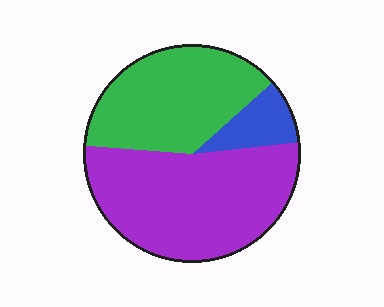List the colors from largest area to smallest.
From largest to smallest: purple, green, blue.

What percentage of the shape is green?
Green covers 38% of the shape.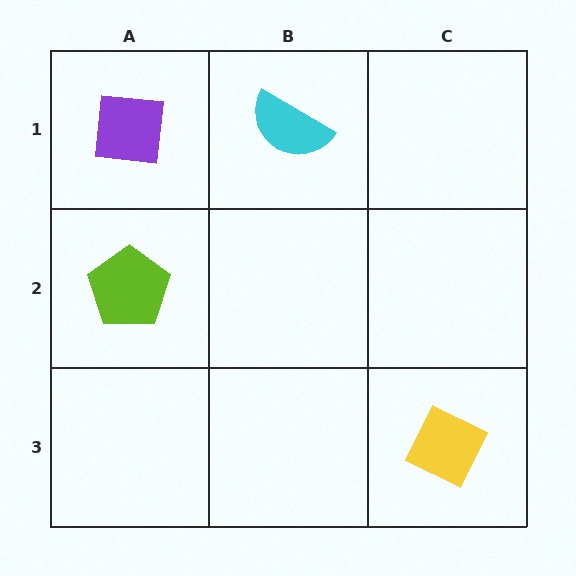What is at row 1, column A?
A purple square.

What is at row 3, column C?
A yellow diamond.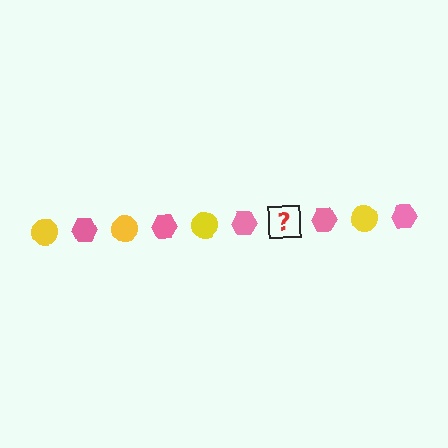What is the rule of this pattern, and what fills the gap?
The rule is that the pattern alternates between yellow circle and pink hexagon. The gap should be filled with a yellow circle.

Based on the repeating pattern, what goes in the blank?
The blank should be a yellow circle.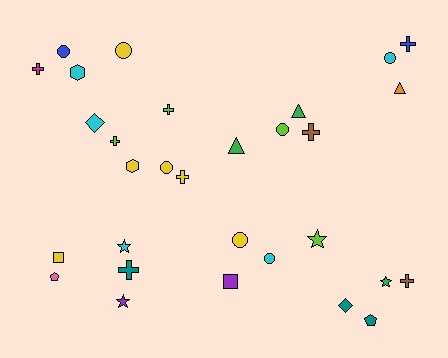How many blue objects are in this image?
There are 2 blue objects.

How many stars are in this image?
There are 4 stars.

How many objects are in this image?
There are 30 objects.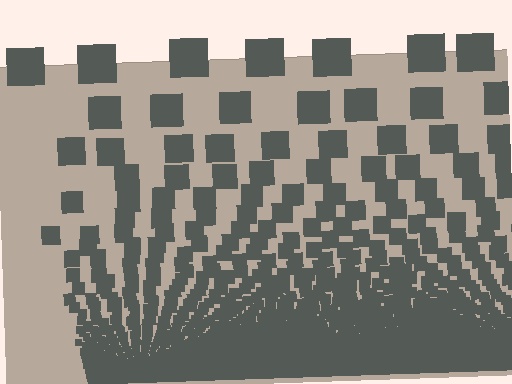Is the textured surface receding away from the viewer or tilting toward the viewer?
The surface appears to tilt toward the viewer. Texture elements get larger and sparser toward the top.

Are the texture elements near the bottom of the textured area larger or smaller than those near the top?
Smaller. The gradient is inverted — elements near the bottom are smaller and denser.